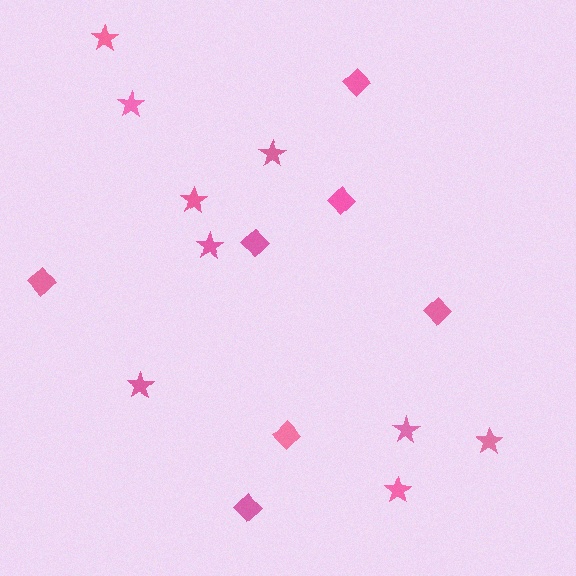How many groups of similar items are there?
There are 2 groups: one group of diamonds (7) and one group of stars (9).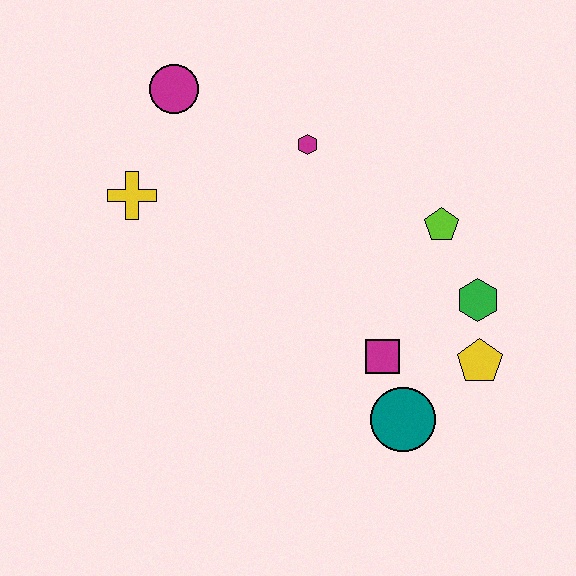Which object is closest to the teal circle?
The magenta square is closest to the teal circle.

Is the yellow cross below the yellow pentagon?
No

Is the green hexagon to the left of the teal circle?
No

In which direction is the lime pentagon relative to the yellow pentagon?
The lime pentagon is above the yellow pentagon.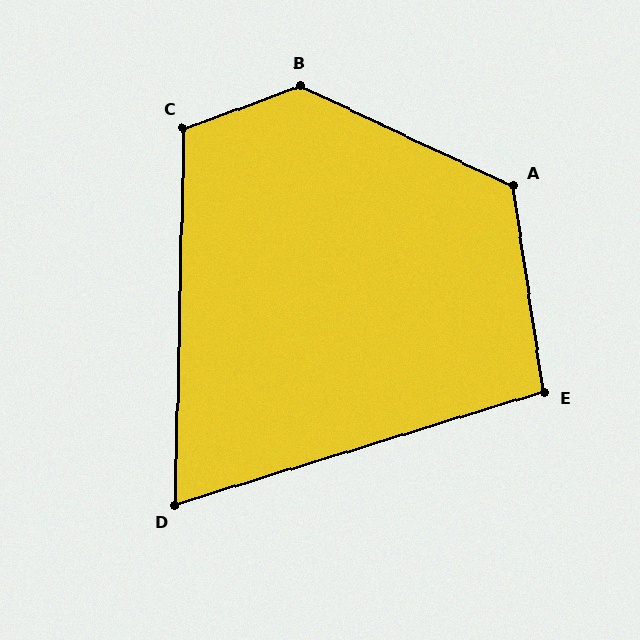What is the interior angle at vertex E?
Approximately 99 degrees (obtuse).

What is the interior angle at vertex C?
Approximately 111 degrees (obtuse).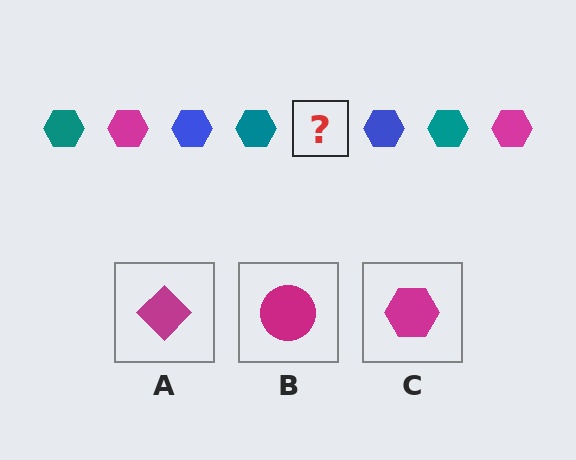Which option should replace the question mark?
Option C.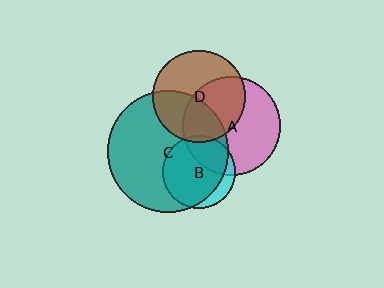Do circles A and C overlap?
Yes.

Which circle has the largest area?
Circle C (teal).